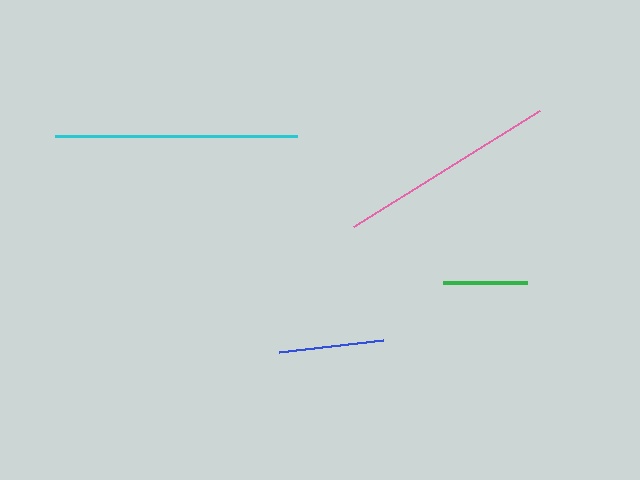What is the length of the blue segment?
The blue segment is approximately 105 pixels long.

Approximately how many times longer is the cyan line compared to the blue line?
The cyan line is approximately 2.3 times the length of the blue line.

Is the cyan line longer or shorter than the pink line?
The cyan line is longer than the pink line.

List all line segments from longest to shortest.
From longest to shortest: cyan, pink, blue, green.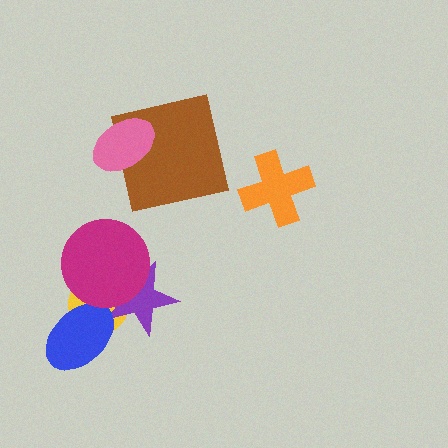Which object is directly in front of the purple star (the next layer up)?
The blue ellipse is directly in front of the purple star.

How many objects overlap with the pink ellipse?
1 object overlaps with the pink ellipse.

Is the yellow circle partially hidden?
Yes, it is partially covered by another shape.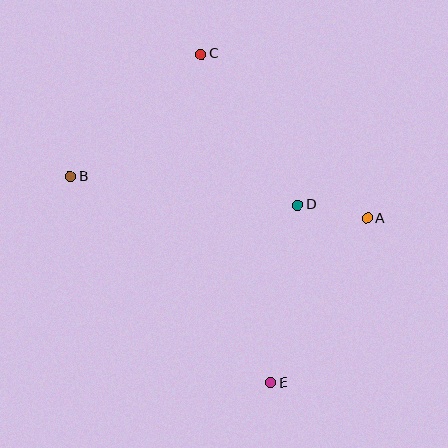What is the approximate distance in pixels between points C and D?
The distance between C and D is approximately 179 pixels.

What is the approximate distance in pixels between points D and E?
The distance between D and E is approximately 180 pixels.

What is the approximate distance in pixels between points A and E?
The distance between A and E is approximately 191 pixels.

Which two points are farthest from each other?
Points C and E are farthest from each other.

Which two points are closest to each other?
Points A and D are closest to each other.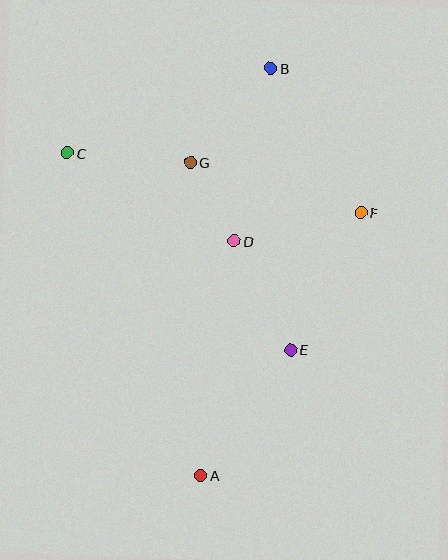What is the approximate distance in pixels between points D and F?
The distance between D and F is approximately 130 pixels.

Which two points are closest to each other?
Points D and G are closest to each other.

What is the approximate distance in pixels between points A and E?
The distance between A and E is approximately 155 pixels.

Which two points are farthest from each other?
Points A and B are farthest from each other.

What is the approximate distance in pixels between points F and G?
The distance between F and G is approximately 177 pixels.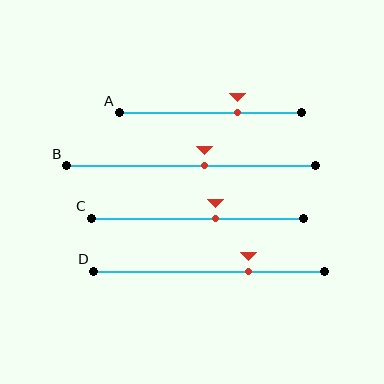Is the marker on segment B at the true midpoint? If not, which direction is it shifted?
No, the marker on segment B is shifted to the right by about 5% of the segment length.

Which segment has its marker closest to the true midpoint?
Segment B has its marker closest to the true midpoint.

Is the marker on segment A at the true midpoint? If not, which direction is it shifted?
No, the marker on segment A is shifted to the right by about 15% of the segment length.